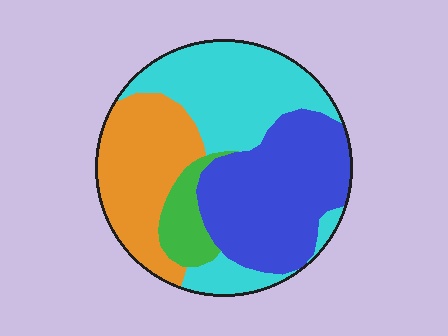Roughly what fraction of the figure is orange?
Orange takes up about one quarter (1/4) of the figure.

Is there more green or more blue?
Blue.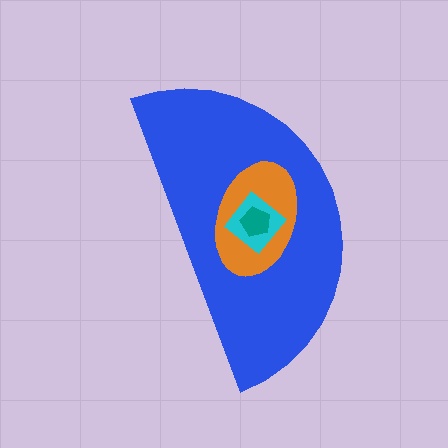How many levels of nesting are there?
4.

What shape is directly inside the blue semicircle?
The orange ellipse.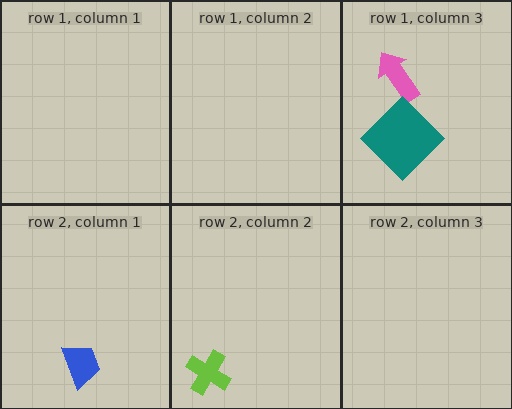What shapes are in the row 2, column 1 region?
The blue trapezoid.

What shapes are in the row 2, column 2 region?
The lime cross.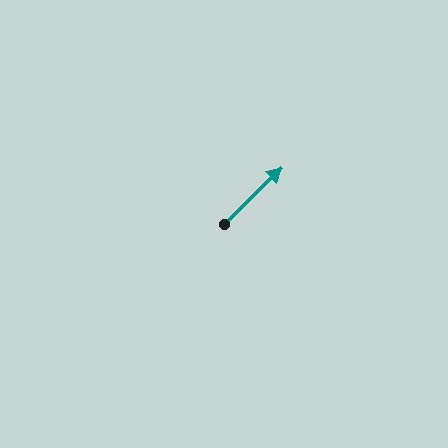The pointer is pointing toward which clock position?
Roughly 2 o'clock.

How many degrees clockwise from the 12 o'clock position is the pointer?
Approximately 46 degrees.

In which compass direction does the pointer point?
Northeast.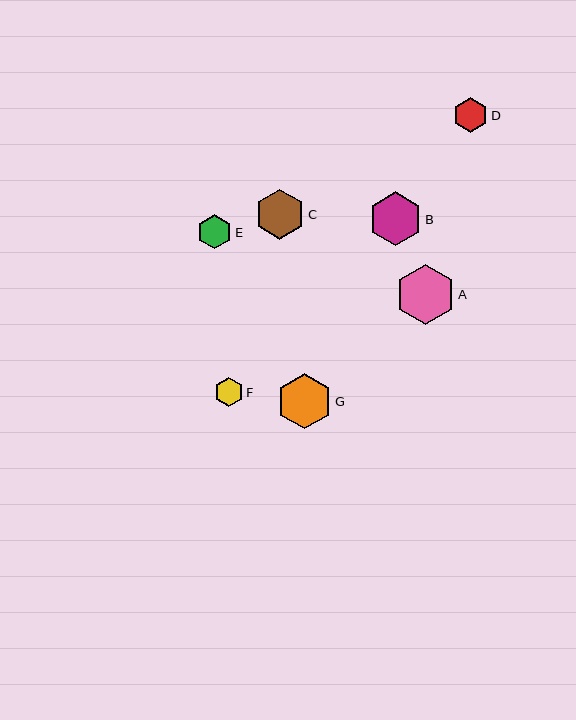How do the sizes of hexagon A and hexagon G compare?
Hexagon A and hexagon G are approximately the same size.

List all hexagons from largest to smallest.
From largest to smallest: A, G, B, C, D, E, F.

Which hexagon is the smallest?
Hexagon F is the smallest with a size of approximately 29 pixels.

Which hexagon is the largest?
Hexagon A is the largest with a size of approximately 59 pixels.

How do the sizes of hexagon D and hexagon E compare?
Hexagon D and hexagon E are approximately the same size.